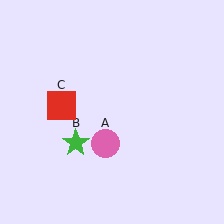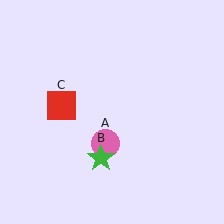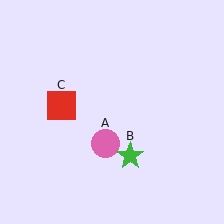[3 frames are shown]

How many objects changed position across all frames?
1 object changed position: green star (object B).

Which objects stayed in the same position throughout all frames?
Pink circle (object A) and red square (object C) remained stationary.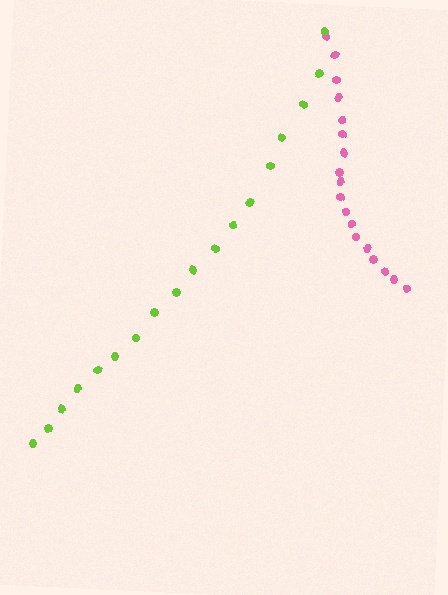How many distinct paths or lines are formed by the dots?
There are 2 distinct paths.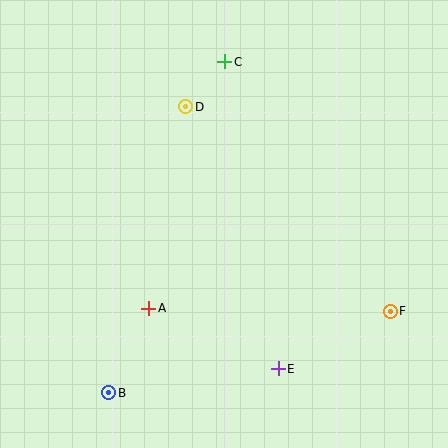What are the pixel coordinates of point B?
Point B is at (109, 393).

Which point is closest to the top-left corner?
Point D is closest to the top-left corner.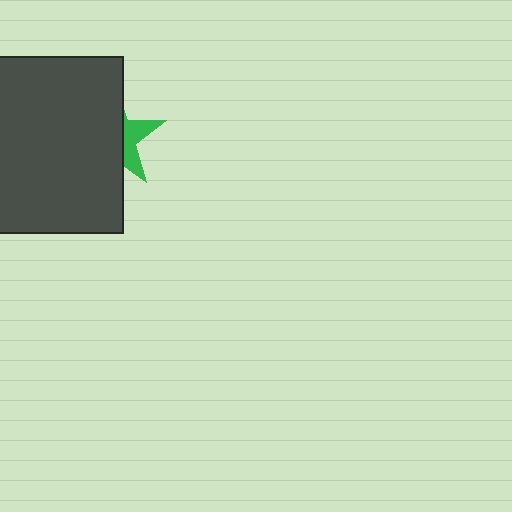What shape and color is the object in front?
The object in front is a dark gray rectangle.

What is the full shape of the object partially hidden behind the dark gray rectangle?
The partially hidden object is a green star.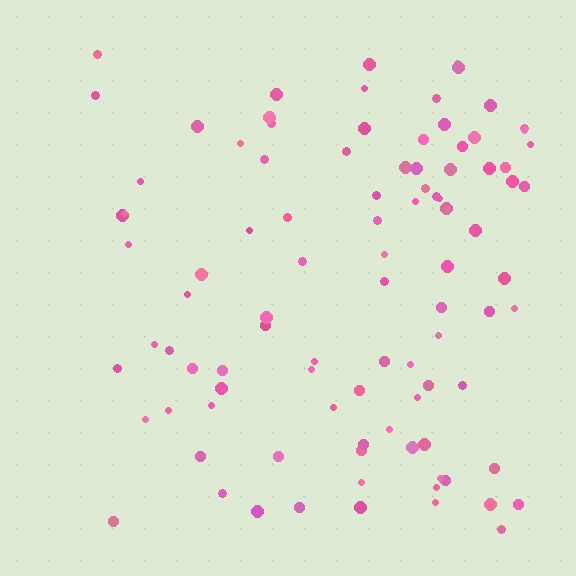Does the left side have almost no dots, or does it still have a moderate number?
Still a moderate number, just noticeably fewer than the right.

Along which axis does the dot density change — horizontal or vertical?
Horizontal.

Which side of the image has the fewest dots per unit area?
The left.